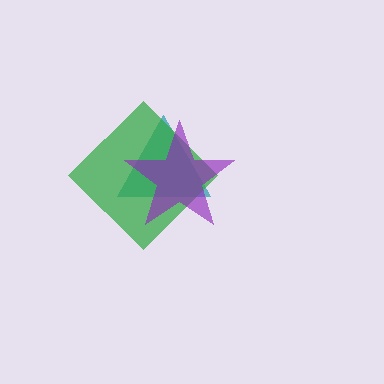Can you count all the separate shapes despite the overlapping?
Yes, there are 3 separate shapes.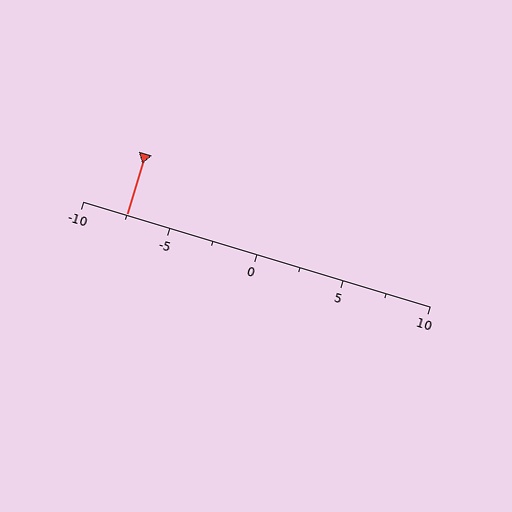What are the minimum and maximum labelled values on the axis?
The axis runs from -10 to 10.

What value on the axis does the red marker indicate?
The marker indicates approximately -7.5.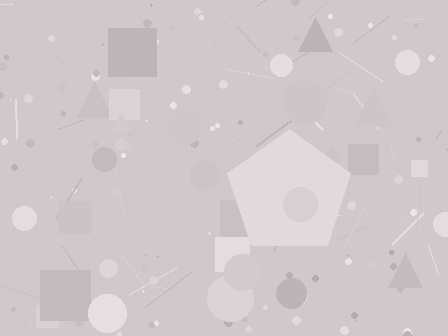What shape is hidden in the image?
A pentagon is hidden in the image.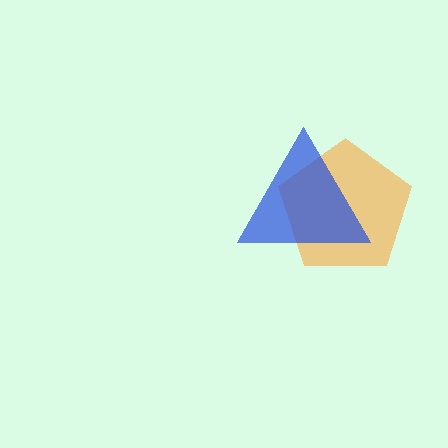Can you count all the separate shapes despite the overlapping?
Yes, there are 2 separate shapes.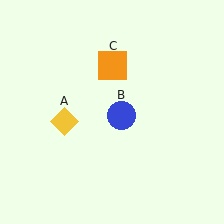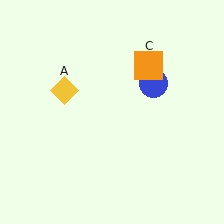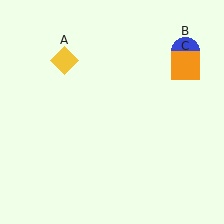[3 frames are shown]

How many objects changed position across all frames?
3 objects changed position: yellow diamond (object A), blue circle (object B), orange square (object C).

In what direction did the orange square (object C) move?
The orange square (object C) moved right.